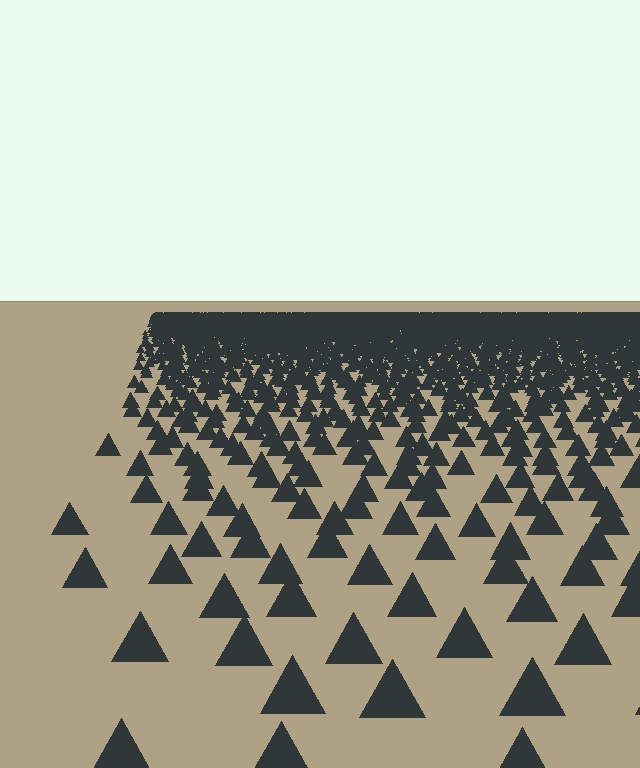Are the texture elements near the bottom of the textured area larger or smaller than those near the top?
Larger. Near the bottom, elements are closer to the viewer and appear at a bigger on-screen size.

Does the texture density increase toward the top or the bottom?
Density increases toward the top.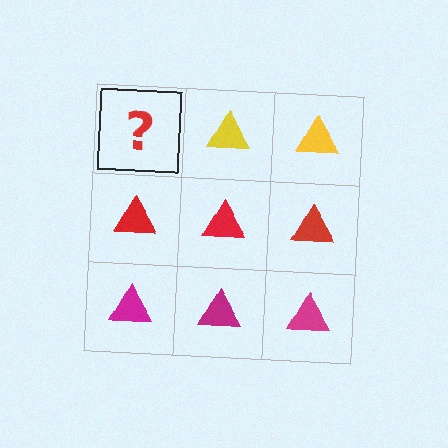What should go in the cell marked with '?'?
The missing cell should contain a yellow triangle.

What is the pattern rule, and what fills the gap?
The rule is that each row has a consistent color. The gap should be filled with a yellow triangle.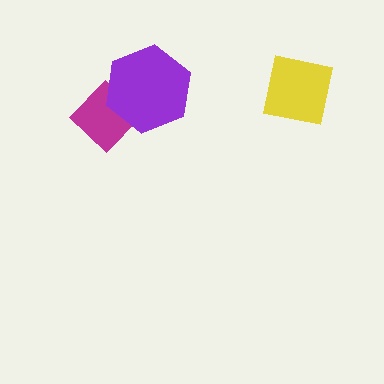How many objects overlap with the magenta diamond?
1 object overlaps with the magenta diamond.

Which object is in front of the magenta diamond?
The purple hexagon is in front of the magenta diamond.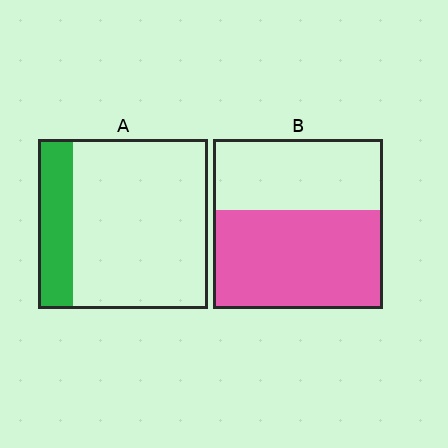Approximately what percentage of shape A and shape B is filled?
A is approximately 20% and B is approximately 60%.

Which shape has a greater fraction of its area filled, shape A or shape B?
Shape B.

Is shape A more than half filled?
No.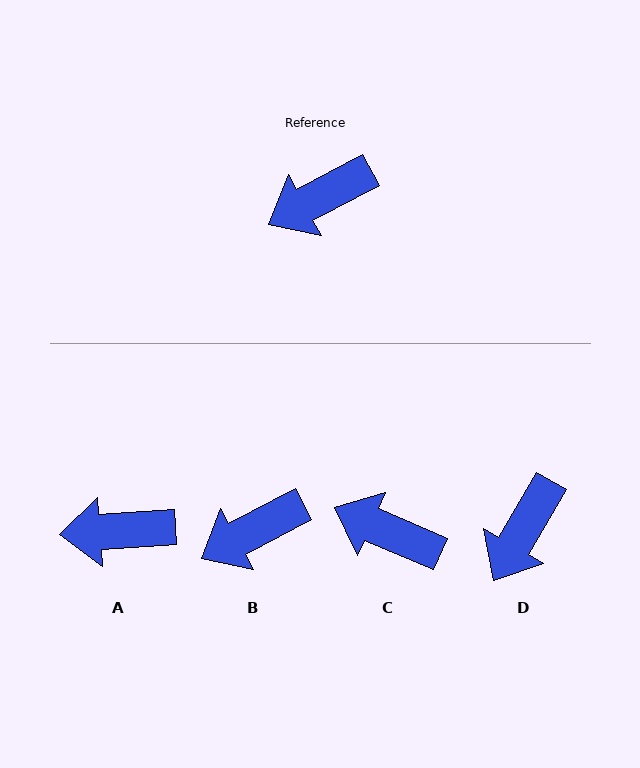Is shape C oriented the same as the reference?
No, it is off by about 51 degrees.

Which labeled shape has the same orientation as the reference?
B.